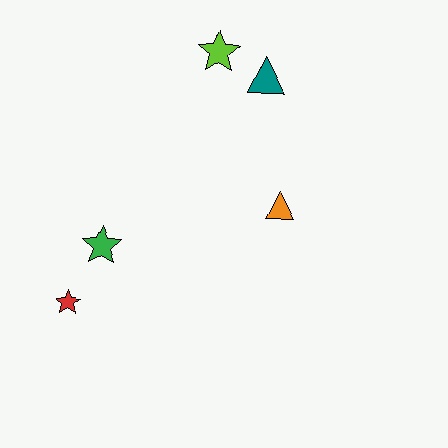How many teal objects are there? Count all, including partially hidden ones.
There is 1 teal object.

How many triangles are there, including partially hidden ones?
There are 2 triangles.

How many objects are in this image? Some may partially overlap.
There are 5 objects.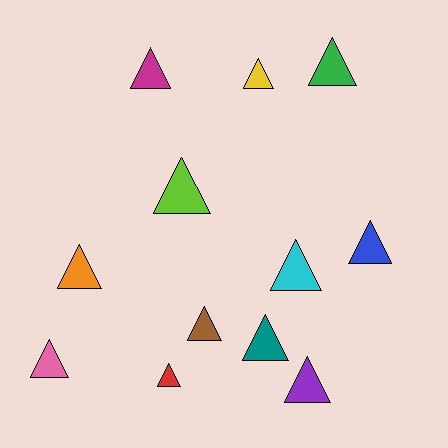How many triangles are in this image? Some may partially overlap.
There are 12 triangles.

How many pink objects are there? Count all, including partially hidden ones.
There is 1 pink object.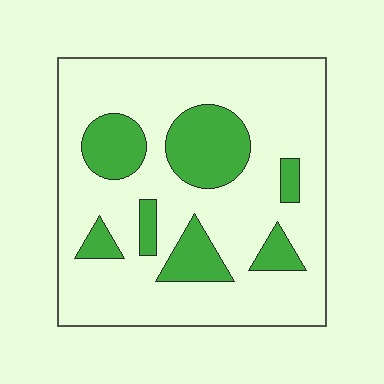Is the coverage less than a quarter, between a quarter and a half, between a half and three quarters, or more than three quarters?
Less than a quarter.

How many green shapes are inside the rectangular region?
7.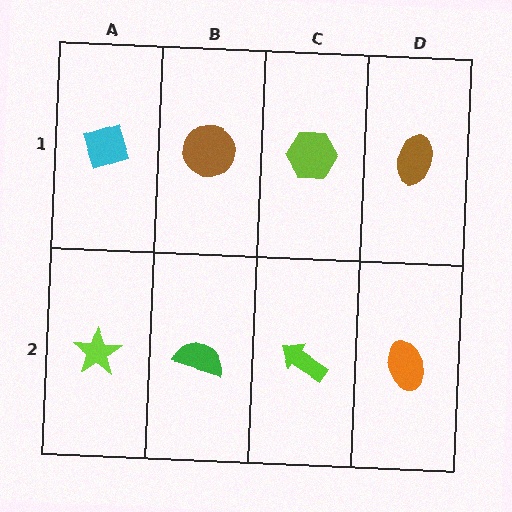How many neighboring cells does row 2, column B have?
3.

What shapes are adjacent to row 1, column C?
A lime arrow (row 2, column C), a brown circle (row 1, column B), a brown ellipse (row 1, column D).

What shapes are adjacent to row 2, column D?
A brown ellipse (row 1, column D), a lime arrow (row 2, column C).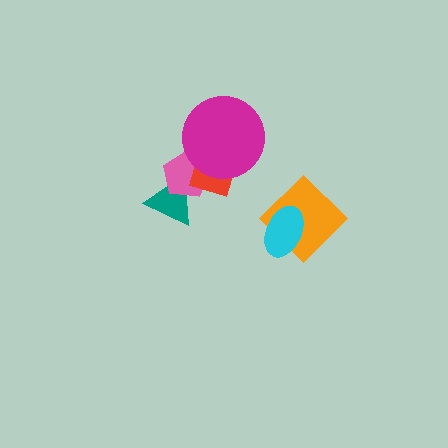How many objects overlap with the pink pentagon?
3 objects overlap with the pink pentagon.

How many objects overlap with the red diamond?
3 objects overlap with the red diamond.